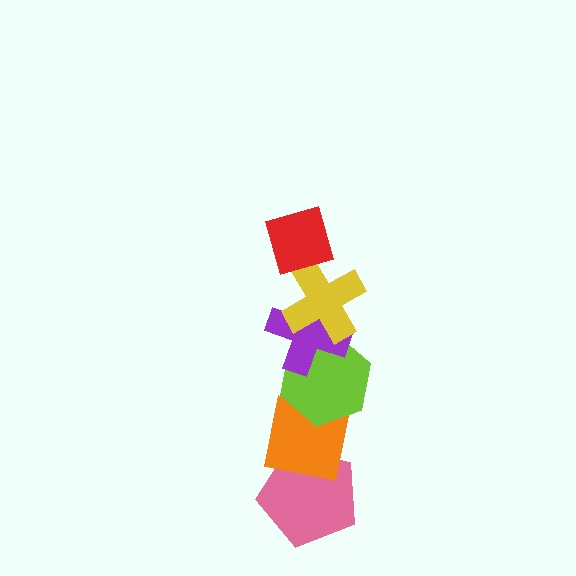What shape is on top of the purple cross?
The yellow cross is on top of the purple cross.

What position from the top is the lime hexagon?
The lime hexagon is 4th from the top.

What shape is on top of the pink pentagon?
The orange square is on top of the pink pentagon.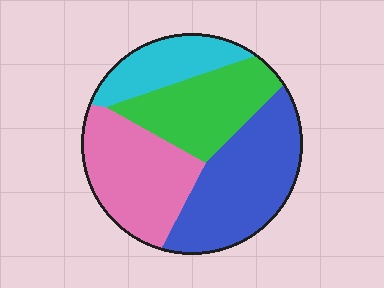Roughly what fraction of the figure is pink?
Pink takes up between a quarter and a half of the figure.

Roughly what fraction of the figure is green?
Green covers roughly 25% of the figure.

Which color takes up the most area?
Blue, at roughly 35%.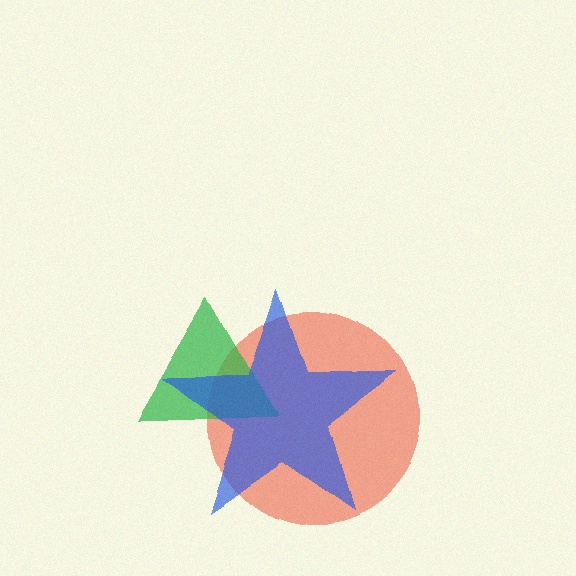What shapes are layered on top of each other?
The layered shapes are: a red circle, a green triangle, a blue star.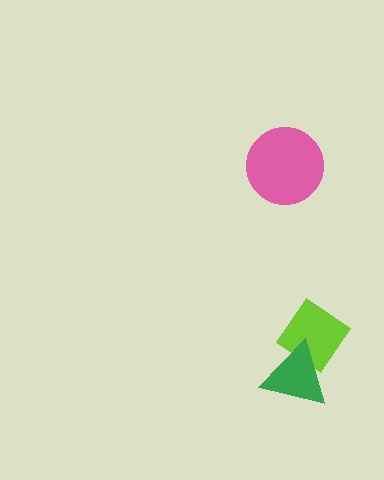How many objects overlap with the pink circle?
0 objects overlap with the pink circle.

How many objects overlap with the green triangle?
1 object overlaps with the green triangle.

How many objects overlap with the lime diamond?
1 object overlaps with the lime diamond.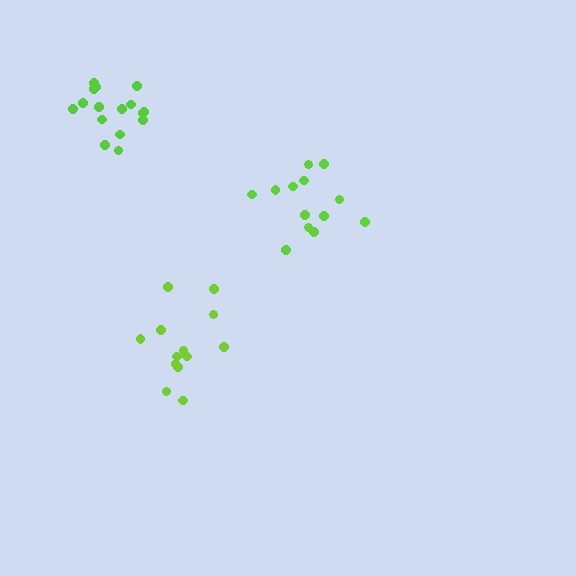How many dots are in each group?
Group 1: 16 dots, Group 2: 13 dots, Group 3: 13 dots (42 total).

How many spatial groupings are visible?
There are 3 spatial groupings.